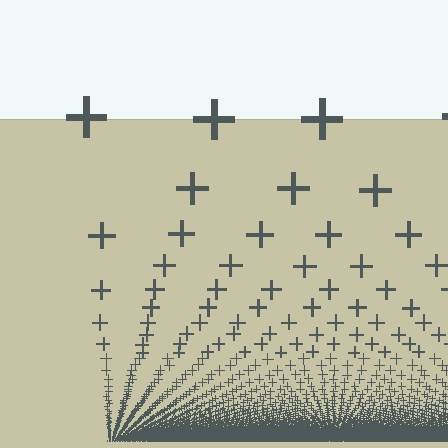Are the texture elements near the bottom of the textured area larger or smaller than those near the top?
Smaller. The gradient is inverted — elements near the bottom are smaller and denser.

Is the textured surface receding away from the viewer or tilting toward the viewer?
The surface appears to tilt toward the viewer. Texture elements get larger and sparser toward the top.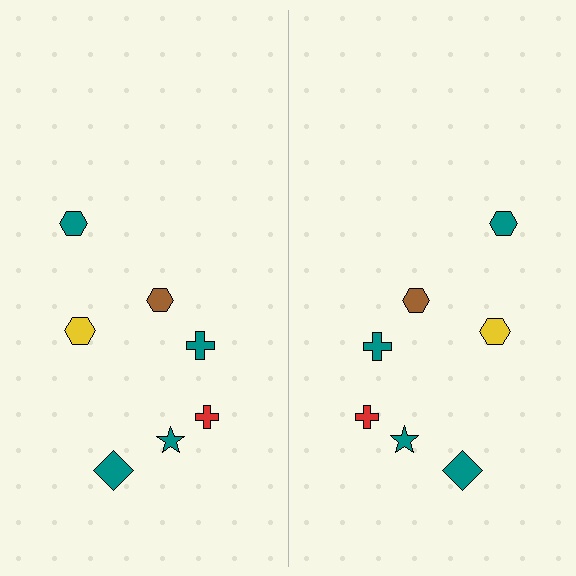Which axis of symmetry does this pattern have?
The pattern has a vertical axis of symmetry running through the center of the image.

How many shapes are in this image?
There are 14 shapes in this image.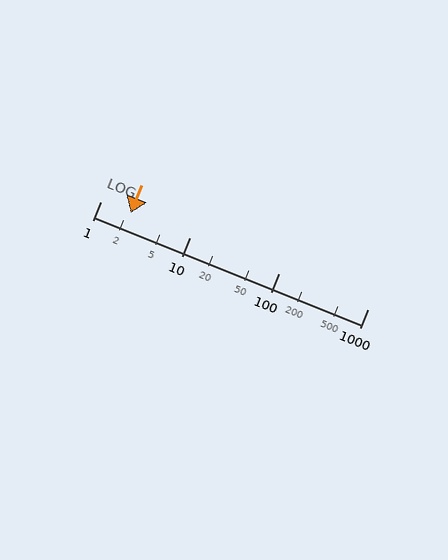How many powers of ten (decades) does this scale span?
The scale spans 3 decades, from 1 to 1000.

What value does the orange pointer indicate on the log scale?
The pointer indicates approximately 2.2.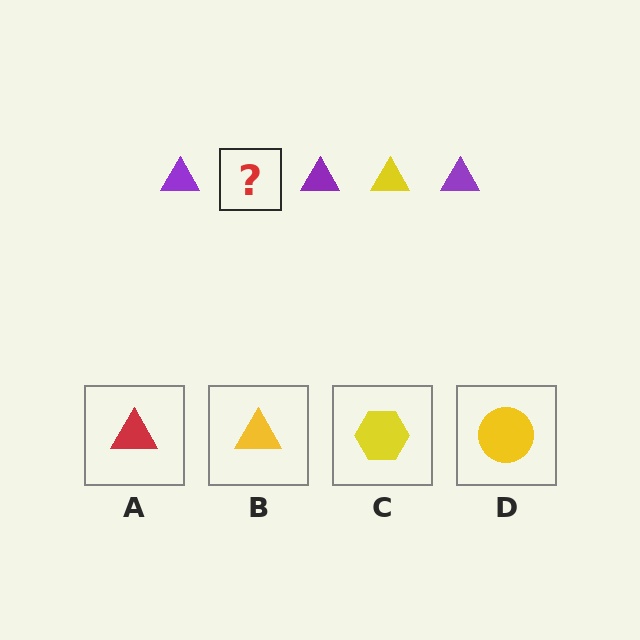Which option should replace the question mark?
Option B.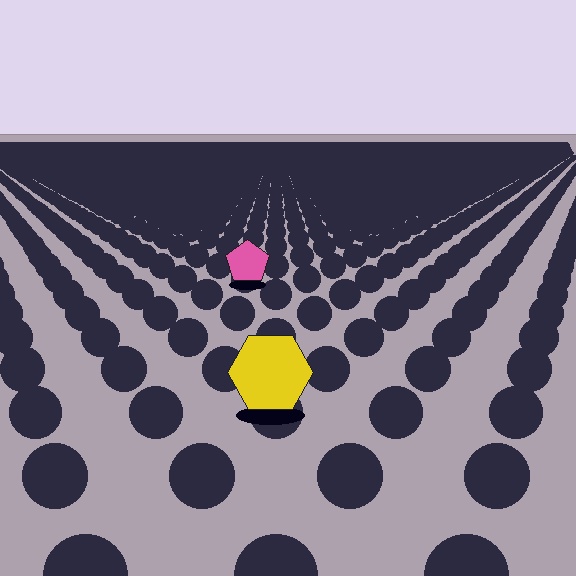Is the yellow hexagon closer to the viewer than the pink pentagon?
Yes. The yellow hexagon is closer — you can tell from the texture gradient: the ground texture is coarser near it.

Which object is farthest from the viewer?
The pink pentagon is farthest from the viewer. It appears smaller and the ground texture around it is denser.